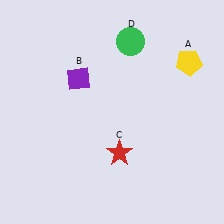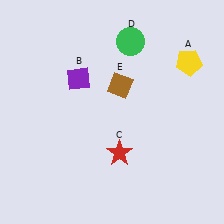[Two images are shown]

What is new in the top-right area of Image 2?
A brown diamond (E) was added in the top-right area of Image 2.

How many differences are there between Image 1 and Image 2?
There is 1 difference between the two images.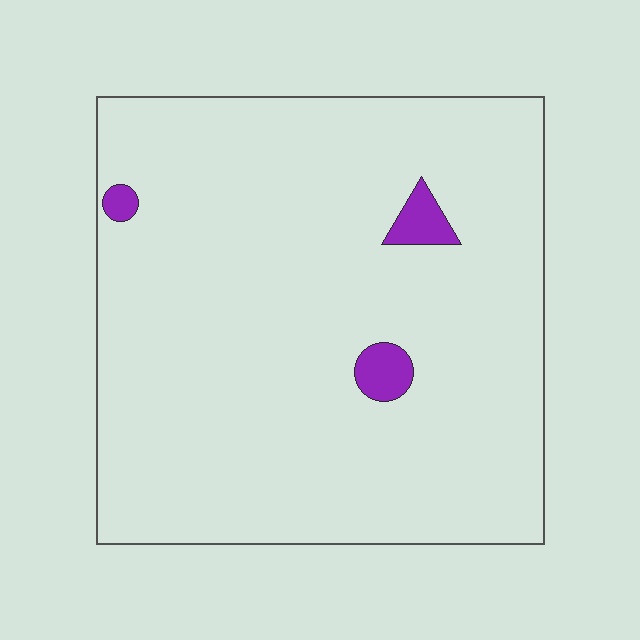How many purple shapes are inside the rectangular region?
3.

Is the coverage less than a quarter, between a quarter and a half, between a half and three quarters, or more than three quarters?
Less than a quarter.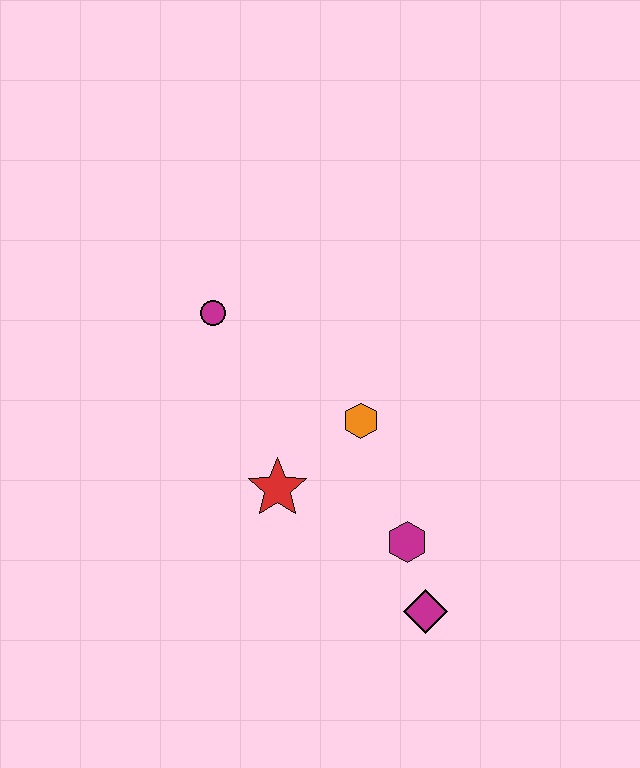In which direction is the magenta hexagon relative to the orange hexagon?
The magenta hexagon is below the orange hexagon.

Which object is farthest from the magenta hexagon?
The magenta circle is farthest from the magenta hexagon.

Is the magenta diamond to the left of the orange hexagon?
No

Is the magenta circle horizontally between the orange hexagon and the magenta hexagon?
No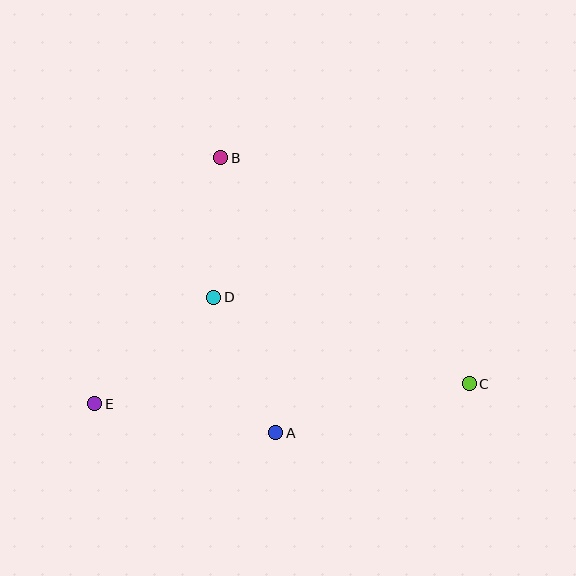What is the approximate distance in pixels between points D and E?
The distance between D and E is approximately 160 pixels.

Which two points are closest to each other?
Points B and D are closest to each other.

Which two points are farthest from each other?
Points C and E are farthest from each other.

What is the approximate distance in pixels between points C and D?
The distance between C and D is approximately 270 pixels.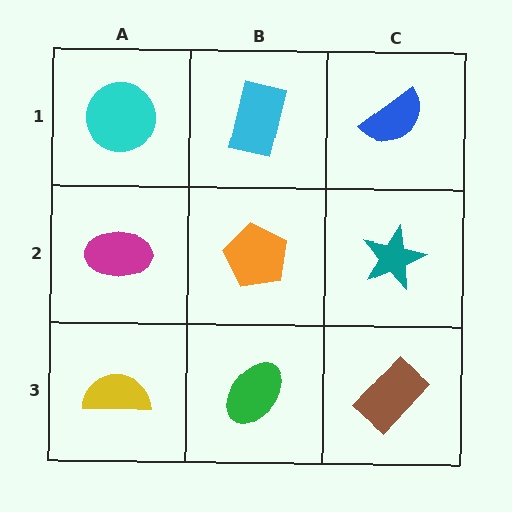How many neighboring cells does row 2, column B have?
4.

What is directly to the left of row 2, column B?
A magenta ellipse.